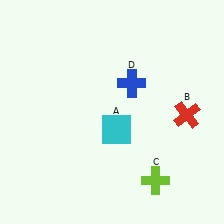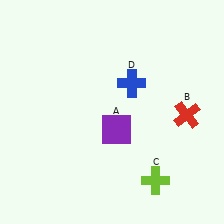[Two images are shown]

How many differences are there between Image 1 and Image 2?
There is 1 difference between the two images.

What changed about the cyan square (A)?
In Image 1, A is cyan. In Image 2, it changed to purple.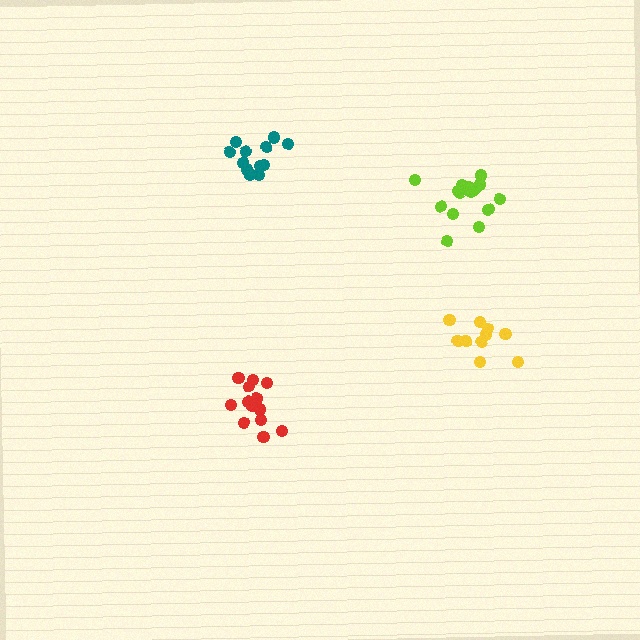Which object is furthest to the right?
The yellow cluster is rightmost.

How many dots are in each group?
Group 1: 10 dots, Group 2: 13 dots, Group 3: 12 dots, Group 4: 15 dots (50 total).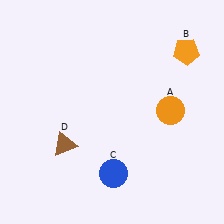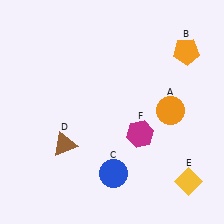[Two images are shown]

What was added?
A yellow diamond (E), a magenta hexagon (F) were added in Image 2.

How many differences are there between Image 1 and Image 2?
There are 2 differences between the two images.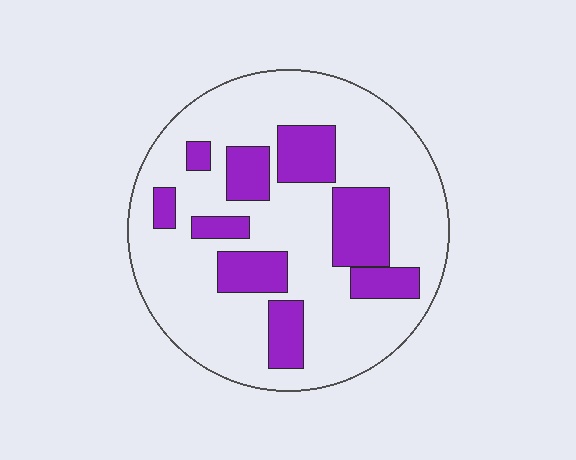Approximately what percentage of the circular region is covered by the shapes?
Approximately 25%.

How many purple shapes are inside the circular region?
9.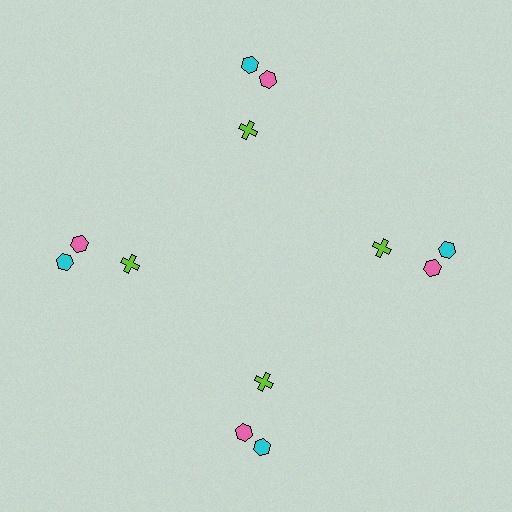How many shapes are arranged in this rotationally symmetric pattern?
There are 12 shapes, arranged in 4 groups of 3.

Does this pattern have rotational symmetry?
Yes, this pattern has 4-fold rotational symmetry. It looks the same after rotating 90 degrees around the center.